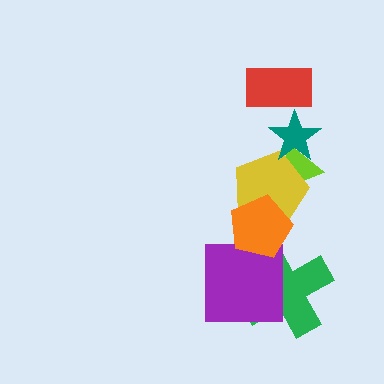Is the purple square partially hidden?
Yes, it is partially covered by another shape.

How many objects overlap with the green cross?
2 objects overlap with the green cross.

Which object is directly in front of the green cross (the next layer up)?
The purple square is directly in front of the green cross.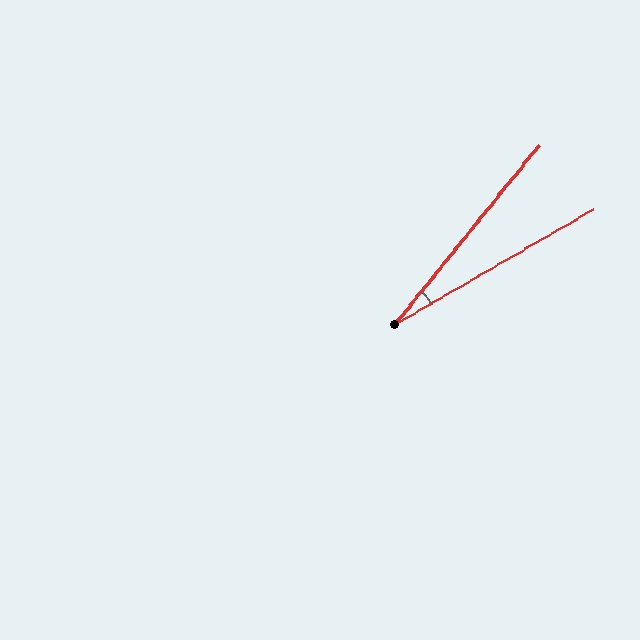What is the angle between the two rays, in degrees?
Approximately 21 degrees.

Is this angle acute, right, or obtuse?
It is acute.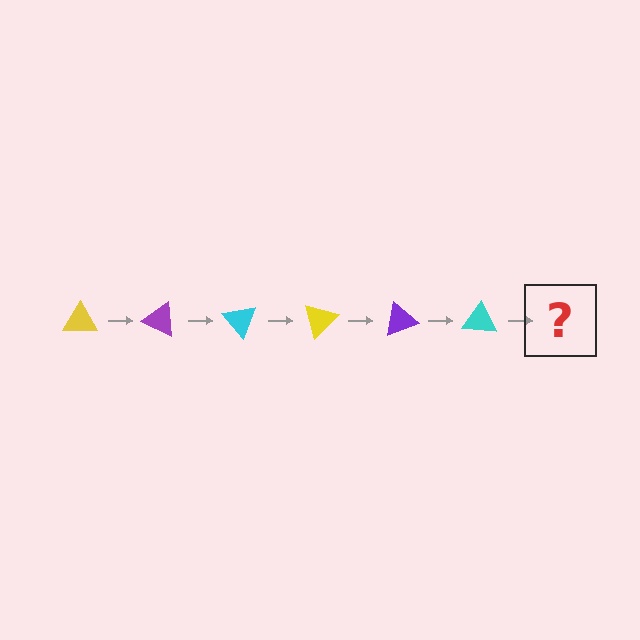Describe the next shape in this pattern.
It should be a yellow triangle, rotated 150 degrees from the start.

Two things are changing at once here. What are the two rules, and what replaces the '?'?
The two rules are that it rotates 25 degrees each step and the color cycles through yellow, purple, and cyan. The '?' should be a yellow triangle, rotated 150 degrees from the start.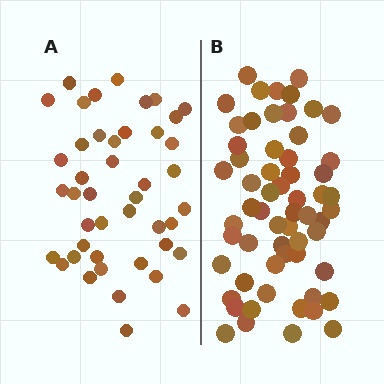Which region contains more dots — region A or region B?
Region B (the right region) has more dots.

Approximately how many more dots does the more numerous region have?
Region B has approximately 15 more dots than region A.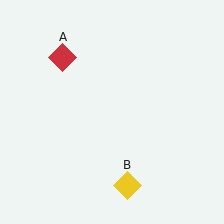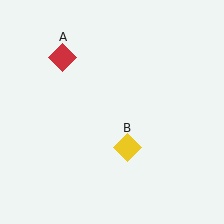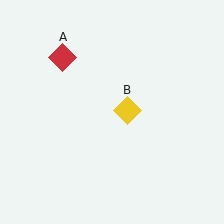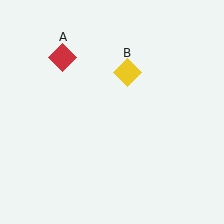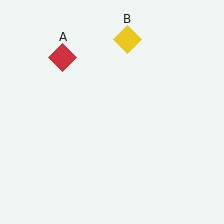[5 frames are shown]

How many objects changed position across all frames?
1 object changed position: yellow diamond (object B).